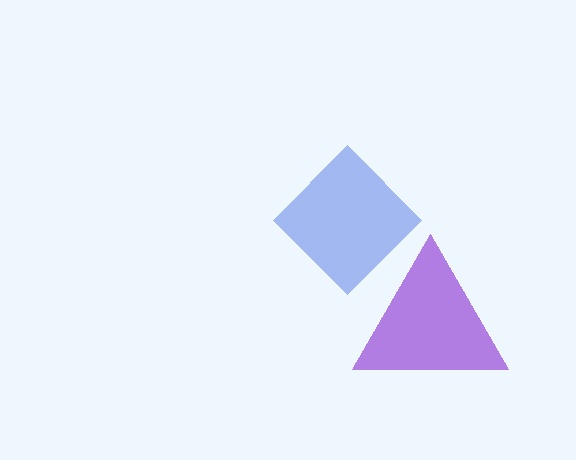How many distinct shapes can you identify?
There are 2 distinct shapes: a blue diamond, a purple triangle.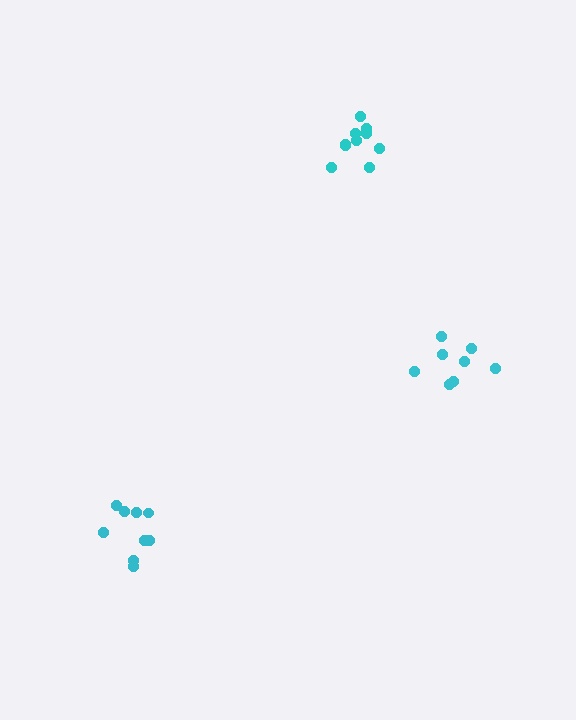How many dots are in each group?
Group 1: 10 dots, Group 2: 9 dots, Group 3: 8 dots (27 total).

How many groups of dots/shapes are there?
There are 3 groups.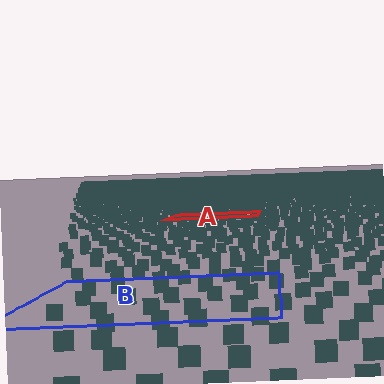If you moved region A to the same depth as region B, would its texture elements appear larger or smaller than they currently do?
They would appear larger. At a closer depth, the same texture elements are projected at a bigger on-screen size.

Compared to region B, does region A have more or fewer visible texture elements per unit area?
Region A has more texture elements per unit area — they are packed more densely because it is farther away.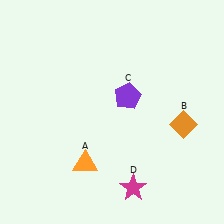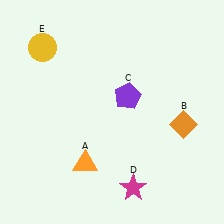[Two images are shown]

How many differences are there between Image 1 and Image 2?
There is 1 difference between the two images.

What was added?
A yellow circle (E) was added in Image 2.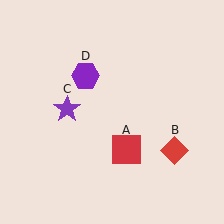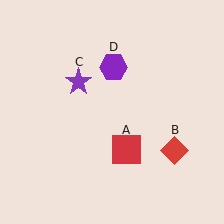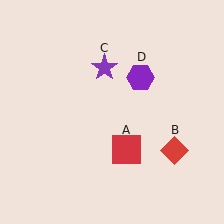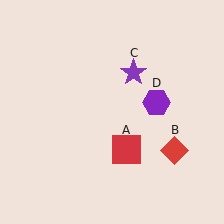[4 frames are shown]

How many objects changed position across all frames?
2 objects changed position: purple star (object C), purple hexagon (object D).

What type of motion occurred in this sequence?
The purple star (object C), purple hexagon (object D) rotated clockwise around the center of the scene.